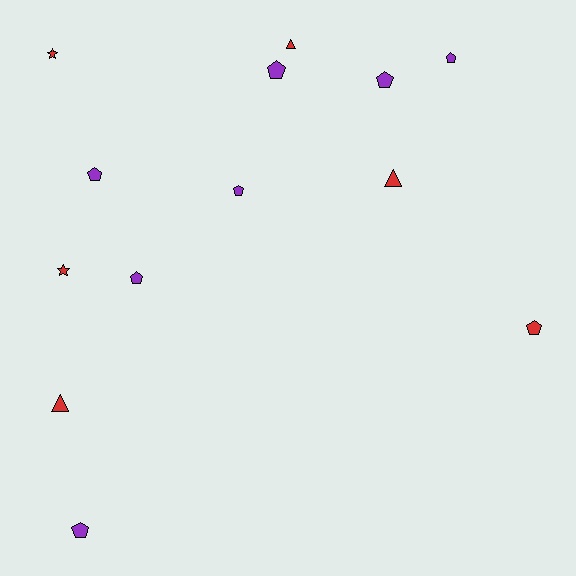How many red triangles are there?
There are 3 red triangles.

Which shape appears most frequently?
Pentagon, with 8 objects.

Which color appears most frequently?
Purple, with 7 objects.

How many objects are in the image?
There are 13 objects.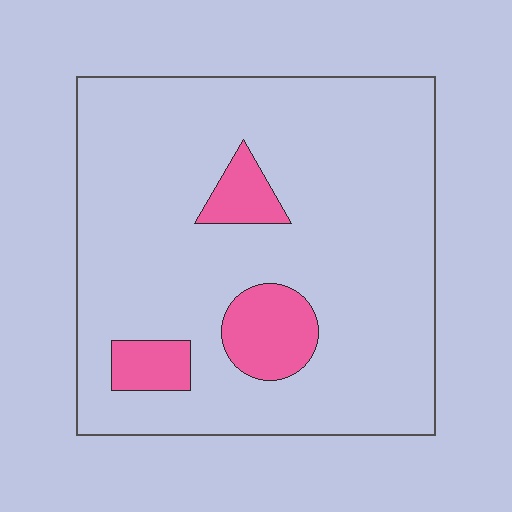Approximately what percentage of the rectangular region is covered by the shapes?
Approximately 10%.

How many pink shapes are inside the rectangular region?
3.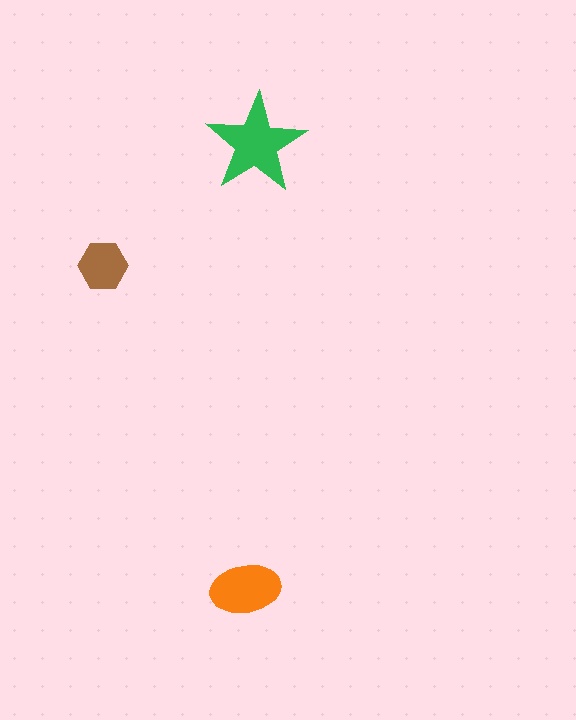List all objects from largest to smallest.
The green star, the orange ellipse, the brown hexagon.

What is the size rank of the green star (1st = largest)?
1st.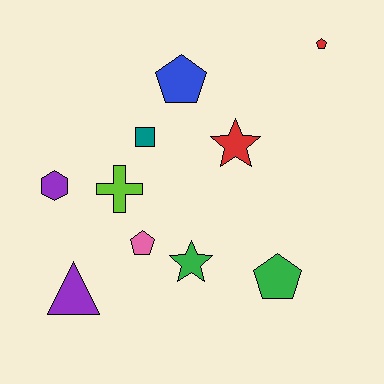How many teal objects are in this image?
There is 1 teal object.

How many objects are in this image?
There are 10 objects.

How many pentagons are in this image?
There are 4 pentagons.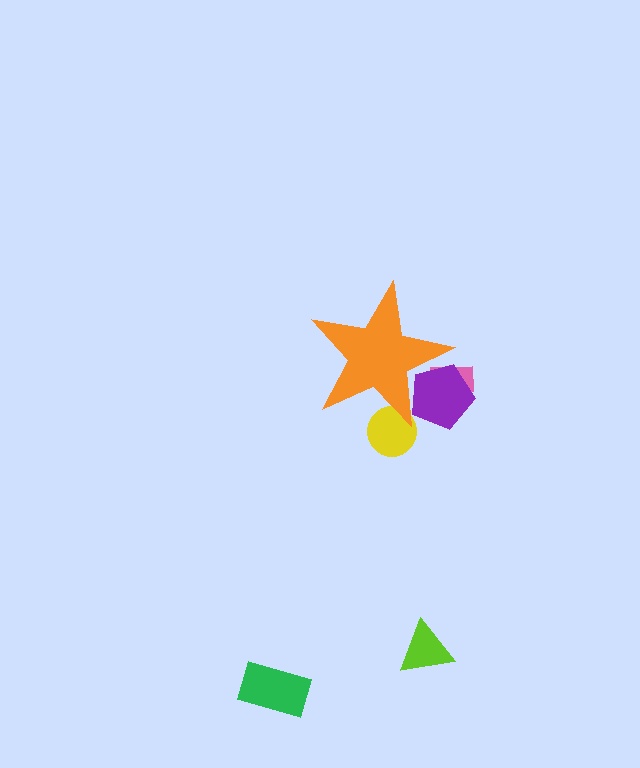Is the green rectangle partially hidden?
No, the green rectangle is fully visible.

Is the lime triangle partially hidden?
No, the lime triangle is fully visible.